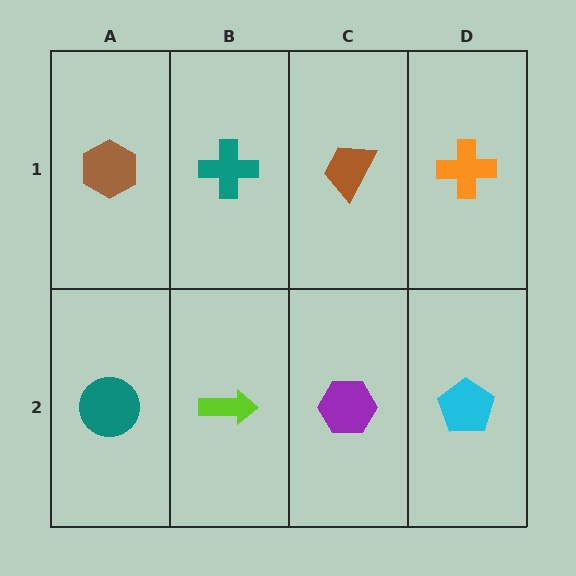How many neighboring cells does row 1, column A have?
2.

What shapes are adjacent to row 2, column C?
A brown trapezoid (row 1, column C), a lime arrow (row 2, column B), a cyan pentagon (row 2, column D).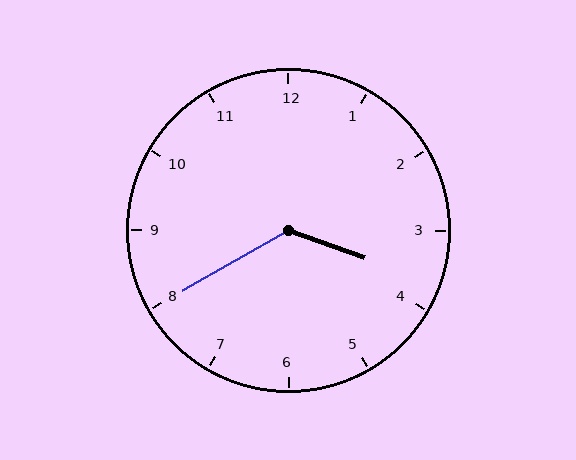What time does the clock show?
3:40.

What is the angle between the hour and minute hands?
Approximately 130 degrees.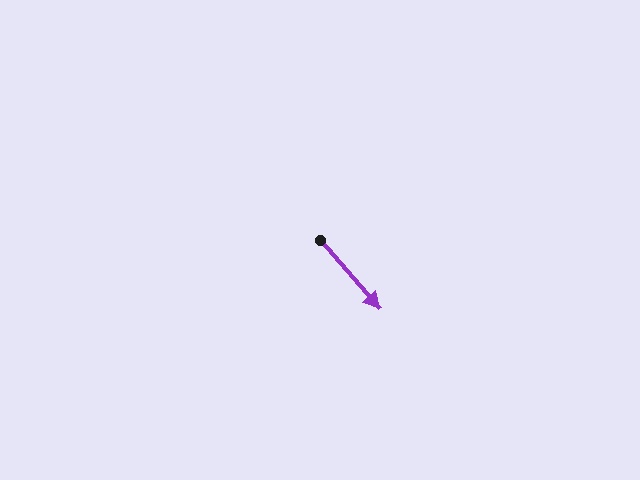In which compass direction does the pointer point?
Southeast.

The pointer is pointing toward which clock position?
Roughly 5 o'clock.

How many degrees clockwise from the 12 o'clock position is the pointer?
Approximately 139 degrees.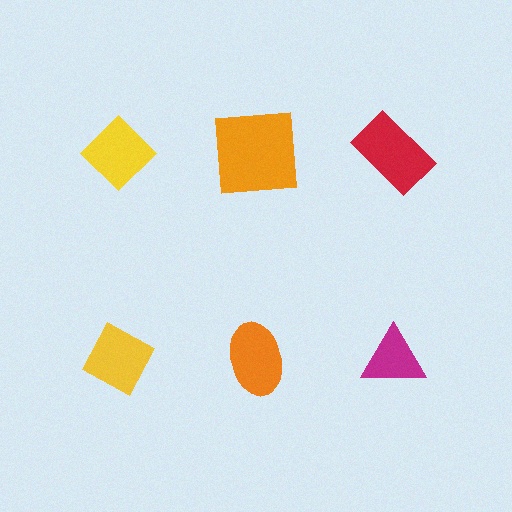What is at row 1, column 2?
An orange square.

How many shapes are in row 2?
3 shapes.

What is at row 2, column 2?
An orange ellipse.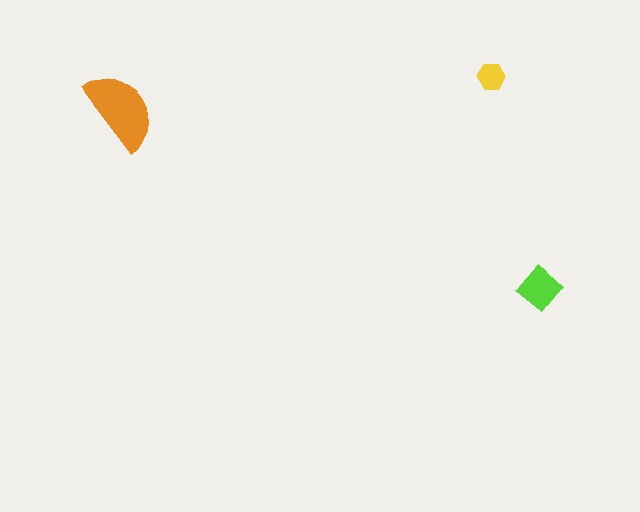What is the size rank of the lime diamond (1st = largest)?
2nd.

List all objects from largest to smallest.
The orange semicircle, the lime diamond, the yellow hexagon.